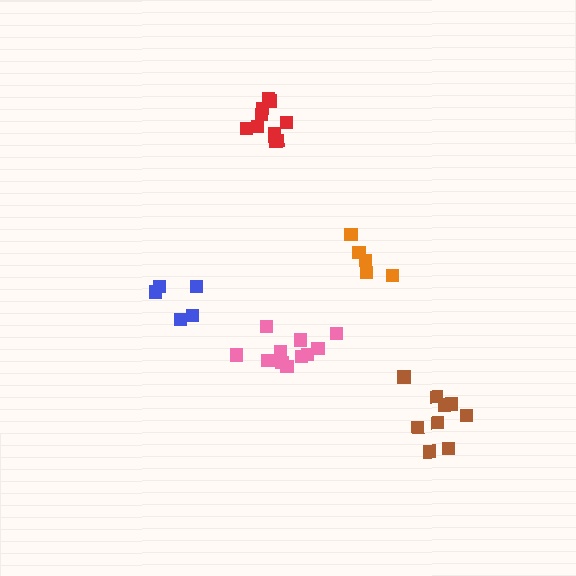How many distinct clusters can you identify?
There are 5 distinct clusters.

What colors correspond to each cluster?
The clusters are colored: pink, red, brown, blue, orange.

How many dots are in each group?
Group 1: 11 dots, Group 2: 10 dots, Group 3: 9 dots, Group 4: 5 dots, Group 5: 5 dots (40 total).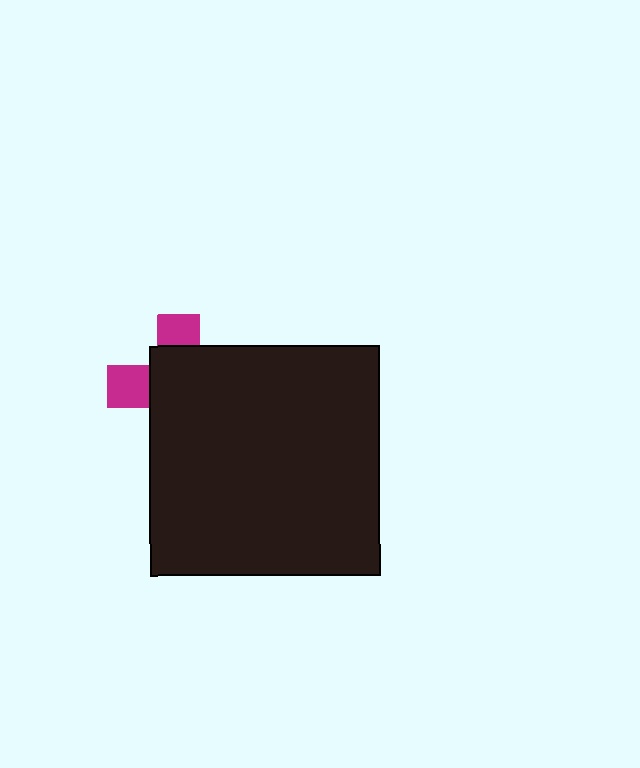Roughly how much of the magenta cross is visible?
A small part of it is visible (roughly 31%).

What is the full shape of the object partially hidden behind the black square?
The partially hidden object is a magenta cross.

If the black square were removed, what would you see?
You would see the complete magenta cross.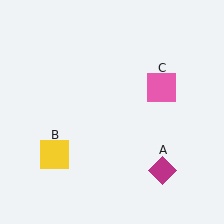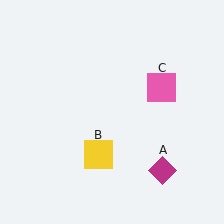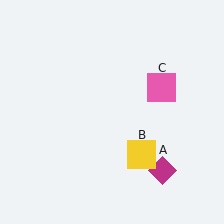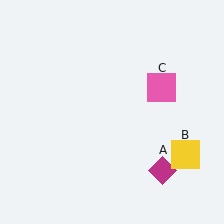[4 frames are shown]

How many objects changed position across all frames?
1 object changed position: yellow square (object B).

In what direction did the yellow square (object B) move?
The yellow square (object B) moved right.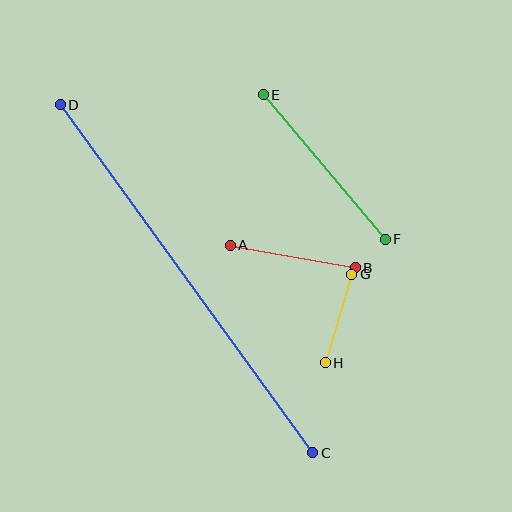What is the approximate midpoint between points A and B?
The midpoint is at approximately (293, 256) pixels.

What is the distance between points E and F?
The distance is approximately 189 pixels.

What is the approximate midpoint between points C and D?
The midpoint is at approximately (187, 279) pixels.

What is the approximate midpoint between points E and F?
The midpoint is at approximately (324, 167) pixels.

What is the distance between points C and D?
The distance is approximately 430 pixels.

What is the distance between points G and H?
The distance is approximately 92 pixels.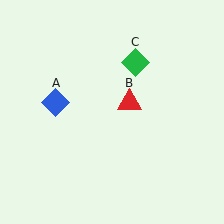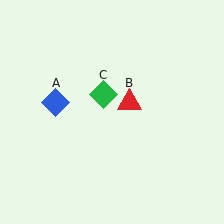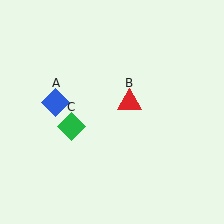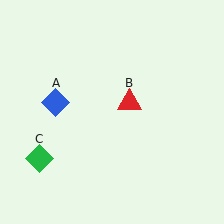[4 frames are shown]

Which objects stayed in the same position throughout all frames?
Blue diamond (object A) and red triangle (object B) remained stationary.